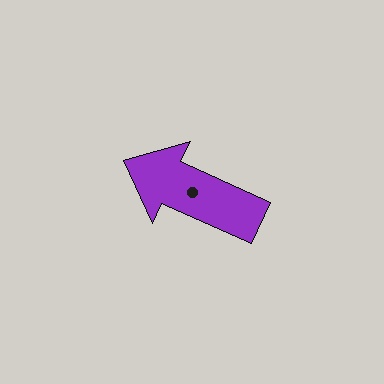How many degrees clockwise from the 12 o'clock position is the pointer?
Approximately 295 degrees.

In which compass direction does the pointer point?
Northwest.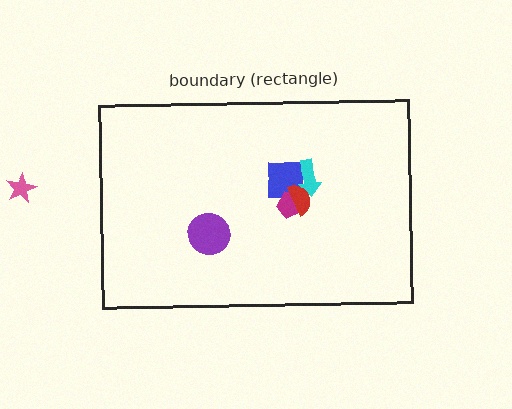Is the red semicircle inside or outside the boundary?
Inside.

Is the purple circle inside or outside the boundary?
Inside.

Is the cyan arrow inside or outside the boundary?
Inside.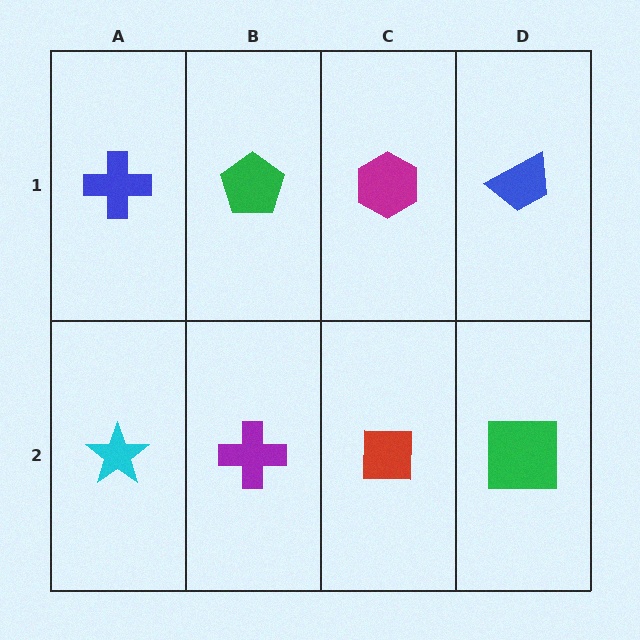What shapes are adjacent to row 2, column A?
A blue cross (row 1, column A), a purple cross (row 2, column B).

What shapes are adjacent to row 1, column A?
A cyan star (row 2, column A), a green pentagon (row 1, column B).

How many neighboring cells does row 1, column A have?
2.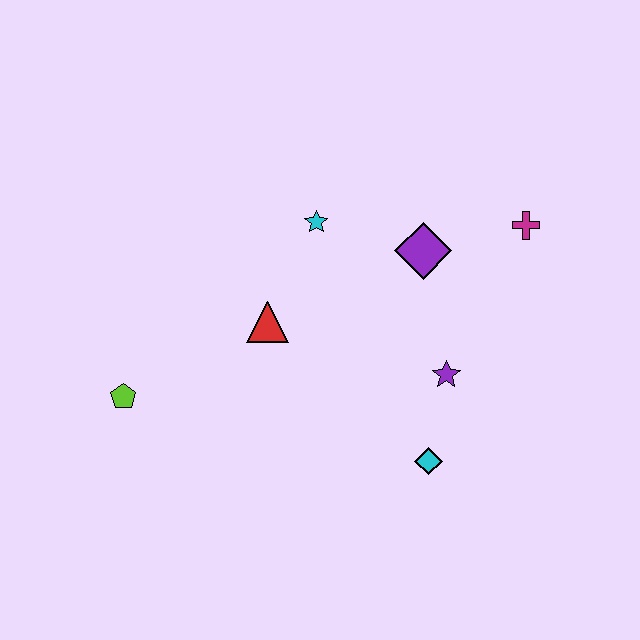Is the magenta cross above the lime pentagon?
Yes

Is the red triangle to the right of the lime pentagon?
Yes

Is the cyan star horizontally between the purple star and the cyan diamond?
No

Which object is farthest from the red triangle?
The magenta cross is farthest from the red triangle.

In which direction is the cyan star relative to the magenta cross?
The cyan star is to the left of the magenta cross.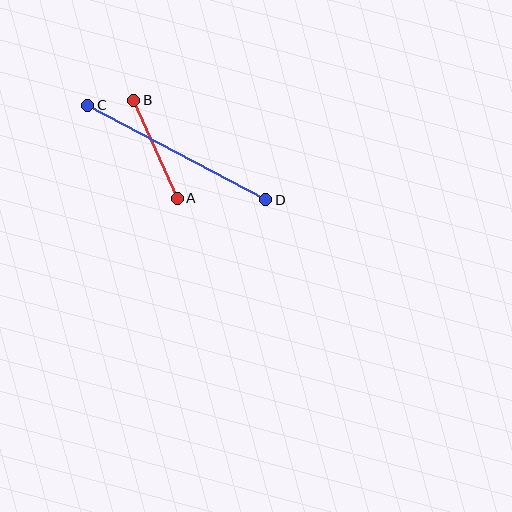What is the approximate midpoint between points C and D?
The midpoint is at approximately (177, 153) pixels.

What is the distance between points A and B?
The distance is approximately 107 pixels.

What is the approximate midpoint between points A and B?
The midpoint is at approximately (155, 149) pixels.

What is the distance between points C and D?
The distance is approximately 201 pixels.